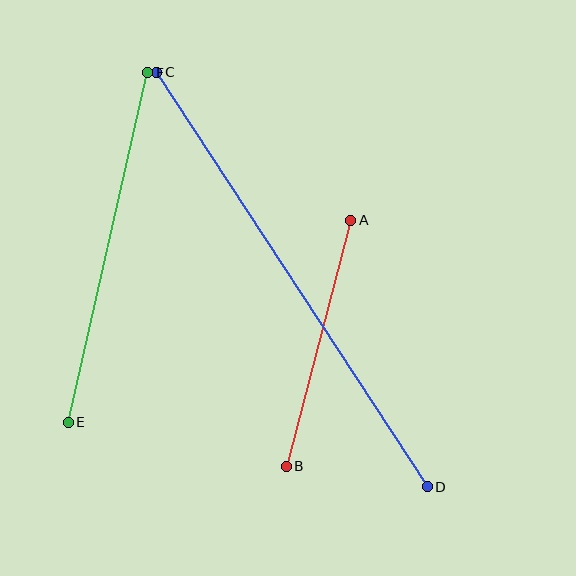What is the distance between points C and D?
The distance is approximately 495 pixels.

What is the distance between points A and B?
The distance is approximately 254 pixels.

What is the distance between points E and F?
The distance is approximately 358 pixels.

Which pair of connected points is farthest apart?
Points C and D are farthest apart.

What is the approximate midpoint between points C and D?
The midpoint is at approximately (292, 279) pixels.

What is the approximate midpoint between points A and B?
The midpoint is at approximately (319, 343) pixels.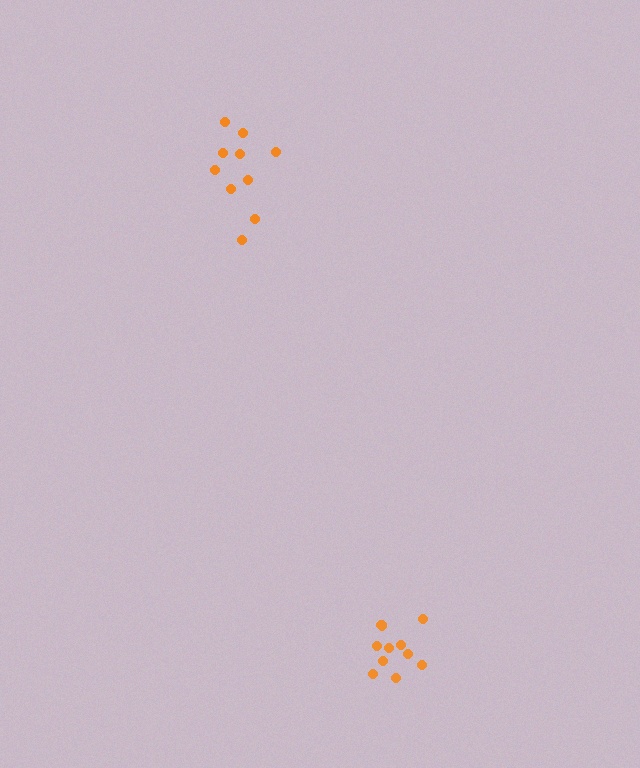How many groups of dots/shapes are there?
There are 2 groups.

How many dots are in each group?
Group 1: 12 dots, Group 2: 10 dots (22 total).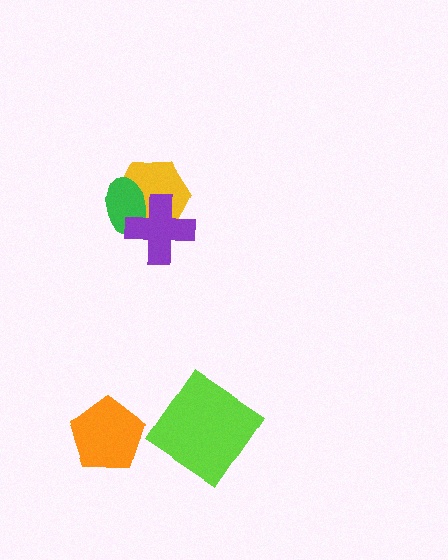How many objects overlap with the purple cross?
2 objects overlap with the purple cross.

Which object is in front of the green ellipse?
The purple cross is in front of the green ellipse.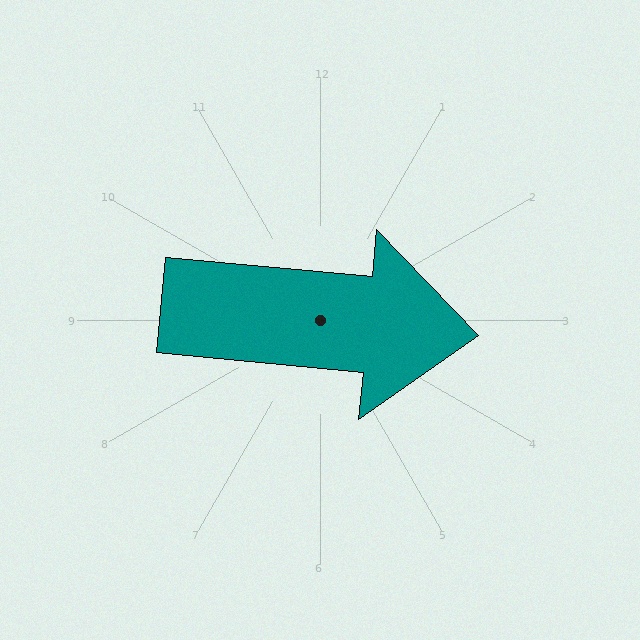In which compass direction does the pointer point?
East.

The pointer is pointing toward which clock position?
Roughly 3 o'clock.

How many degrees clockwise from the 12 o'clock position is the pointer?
Approximately 96 degrees.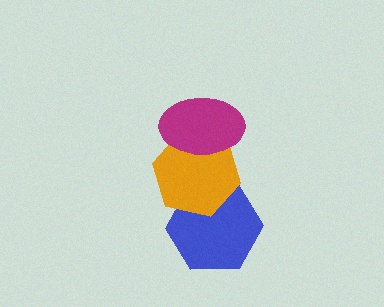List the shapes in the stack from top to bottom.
From top to bottom: the magenta ellipse, the orange hexagon, the blue hexagon.